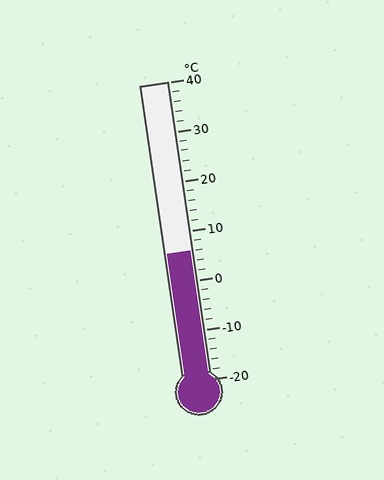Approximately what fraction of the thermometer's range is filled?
The thermometer is filled to approximately 45% of its range.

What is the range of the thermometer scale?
The thermometer scale ranges from -20°C to 40°C.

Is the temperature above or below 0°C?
The temperature is above 0°C.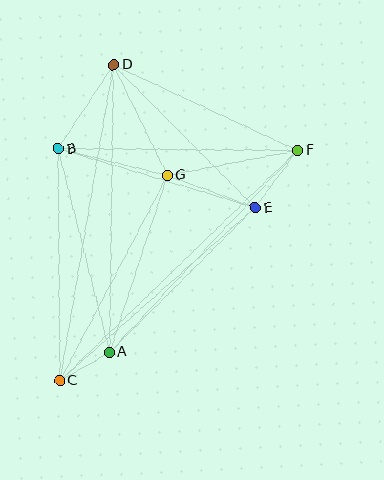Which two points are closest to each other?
Points A and C are closest to each other.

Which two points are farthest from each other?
Points C and F are farthest from each other.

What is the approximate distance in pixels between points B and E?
The distance between B and E is approximately 206 pixels.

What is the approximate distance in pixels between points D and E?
The distance between D and E is approximately 202 pixels.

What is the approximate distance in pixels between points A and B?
The distance between A and B is approximately 210 pixels.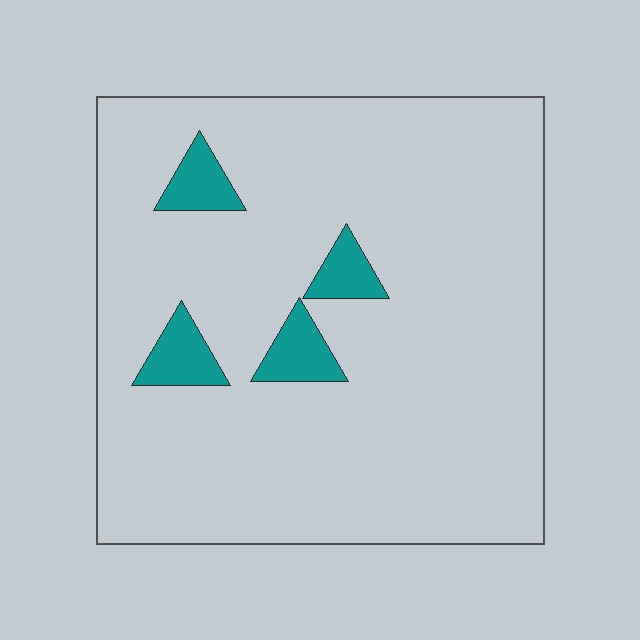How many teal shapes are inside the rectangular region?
4.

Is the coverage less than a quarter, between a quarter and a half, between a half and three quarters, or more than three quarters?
Less than a quarter.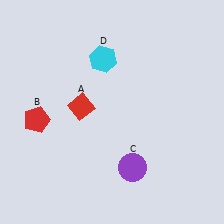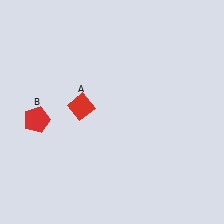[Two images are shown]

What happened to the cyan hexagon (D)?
The cyan hexagon (D) was removed in Image 2. It was in the top-left area of Image 1.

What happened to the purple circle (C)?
The purple circle (C) was removed in Image 2. It was in the bottom-right area of Image 1.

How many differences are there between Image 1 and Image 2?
There are 2 differences between the two images.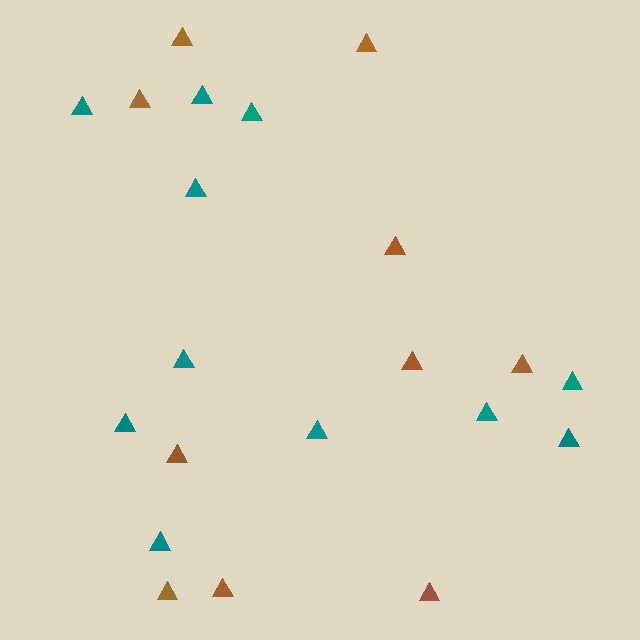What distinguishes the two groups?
There are 2 groups: one group of brown triangles (10) and one group of teal triangles (11).